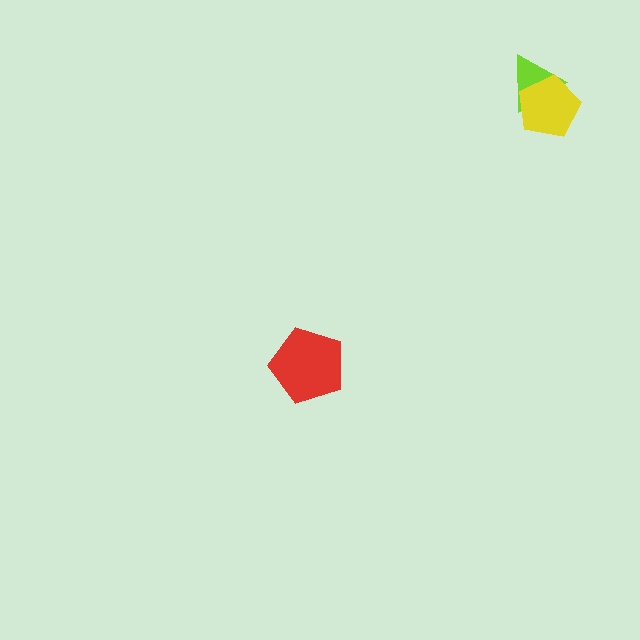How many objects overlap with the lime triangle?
1 object overlaps with the lime triangle.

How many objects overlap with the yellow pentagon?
1 object overlaps with the yellow pentagon.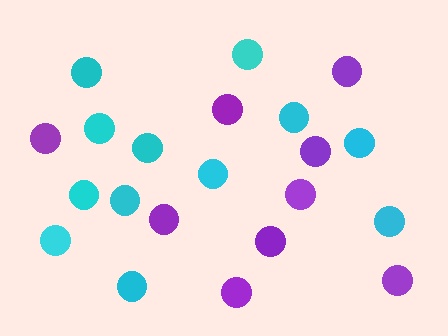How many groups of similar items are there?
There are 2 groups: one group of purple circles (9) and one group of cyan circles (12).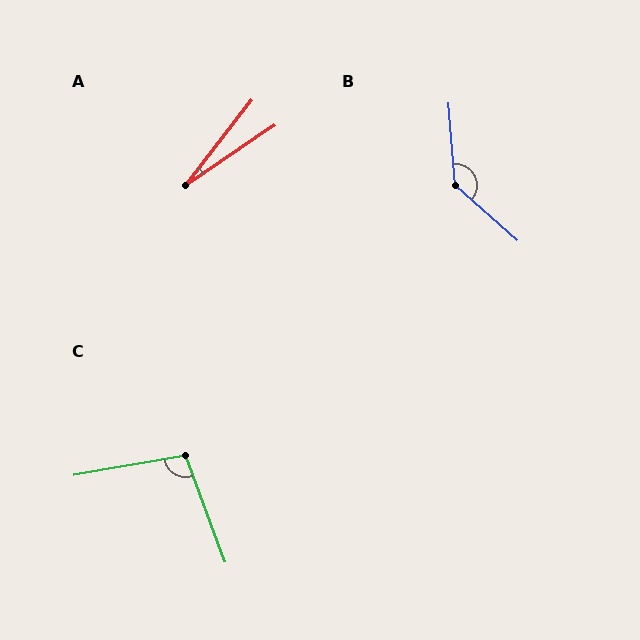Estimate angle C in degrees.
Approximately 100 degrees.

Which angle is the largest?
B, at approximately 136 degrees.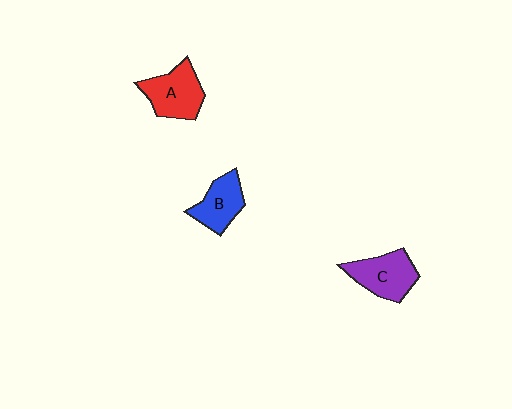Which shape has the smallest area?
Shape B (blue).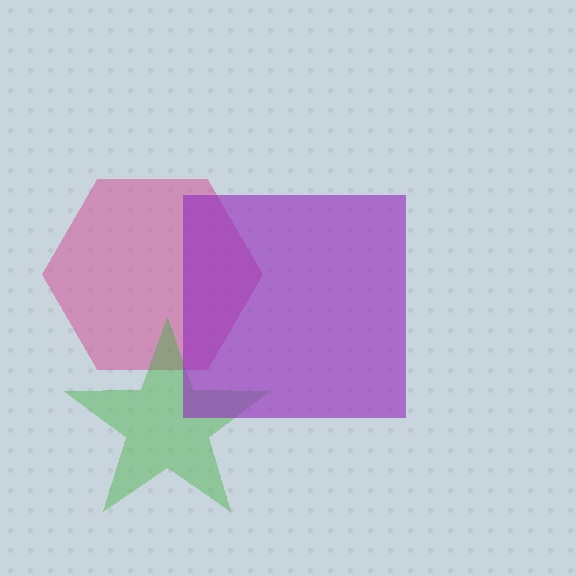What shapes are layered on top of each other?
The layered shapes are: a magenta hexagon, a green star, a purple square.